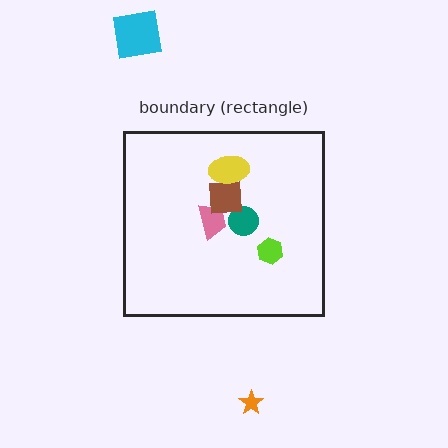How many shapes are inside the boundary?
5 inside, 2 outside.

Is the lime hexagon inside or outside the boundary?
Inside.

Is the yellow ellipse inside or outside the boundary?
Inside.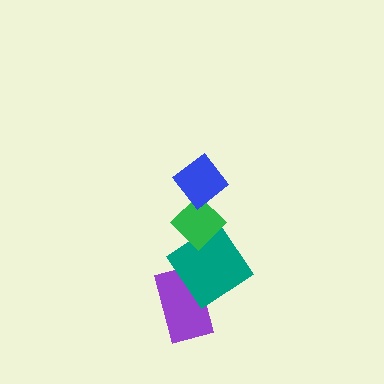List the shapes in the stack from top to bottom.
From top to bottom: the blue diamond, the green diamond, the teal diamond, the purple rectangle.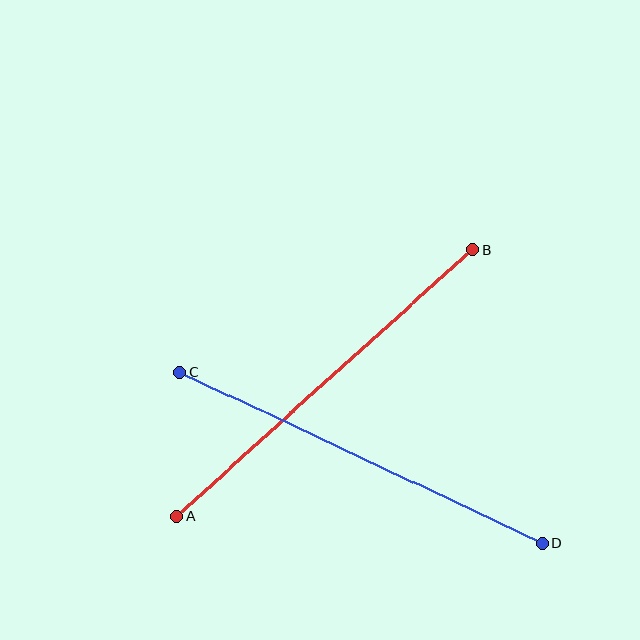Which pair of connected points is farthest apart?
Points C and D are farthest apart.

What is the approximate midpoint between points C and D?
The midpoint is at approximately (361, 458) pixels.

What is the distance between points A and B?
The distance is approximately 397 pixels.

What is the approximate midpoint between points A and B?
The midpoint is at approximately (325, 383) pixels.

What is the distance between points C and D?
The distance is approximately 401 pixels.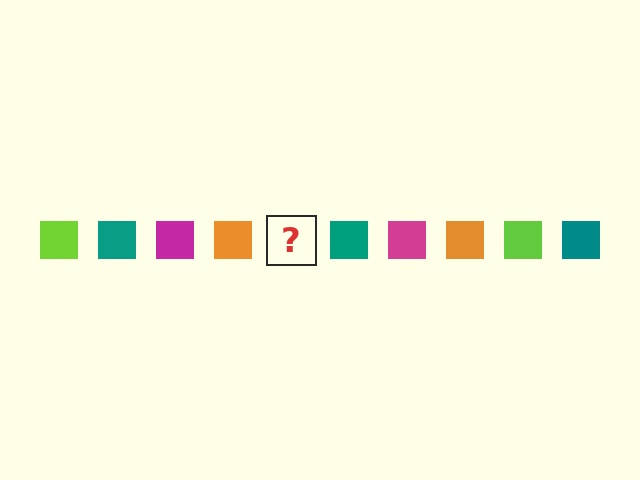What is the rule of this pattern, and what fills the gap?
The rule is that the pattern cycles through lime, teal, magenta, orange squares. The gap should be filled with a lime square.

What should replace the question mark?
The question mark should be replaced with a lime square.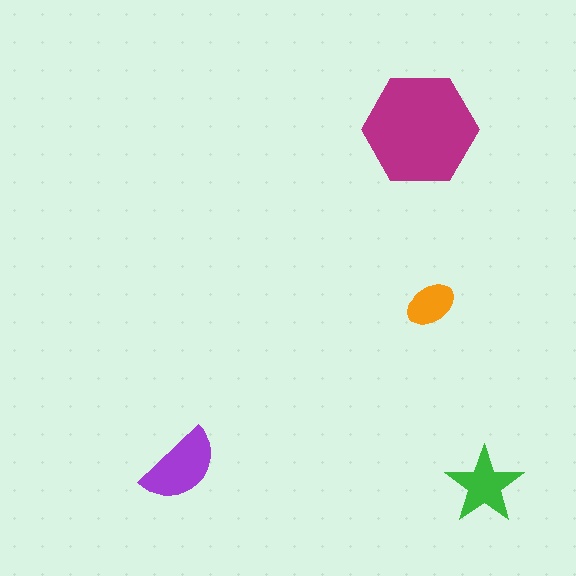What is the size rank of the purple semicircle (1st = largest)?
2nd.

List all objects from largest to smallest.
The magenta hexagon, the purple semicircle, the green star, the orange ellipse.